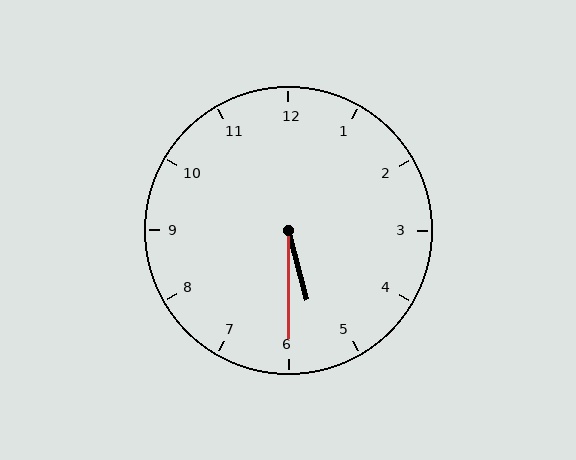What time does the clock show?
5:30.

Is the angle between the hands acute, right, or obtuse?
It is acute.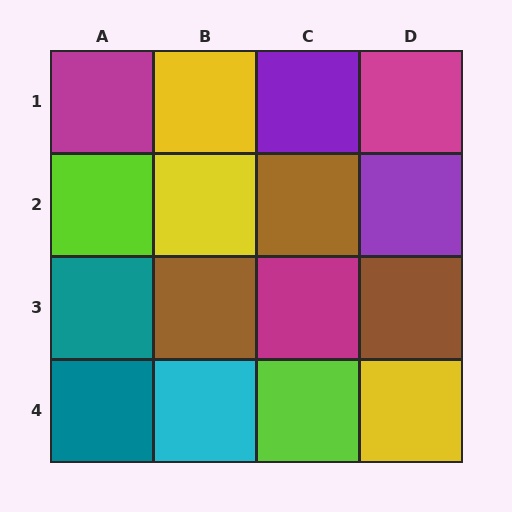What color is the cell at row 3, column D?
Brown.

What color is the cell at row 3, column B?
Brown.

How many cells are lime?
2 cells are lime.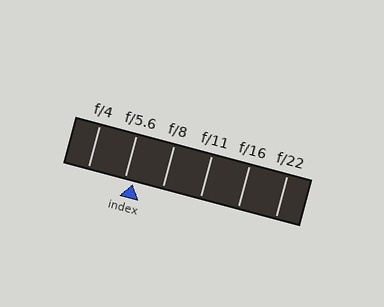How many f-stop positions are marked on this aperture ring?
There are 6 f-stop positions marked.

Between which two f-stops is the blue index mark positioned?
The index mark is between f/5.6 and f/8.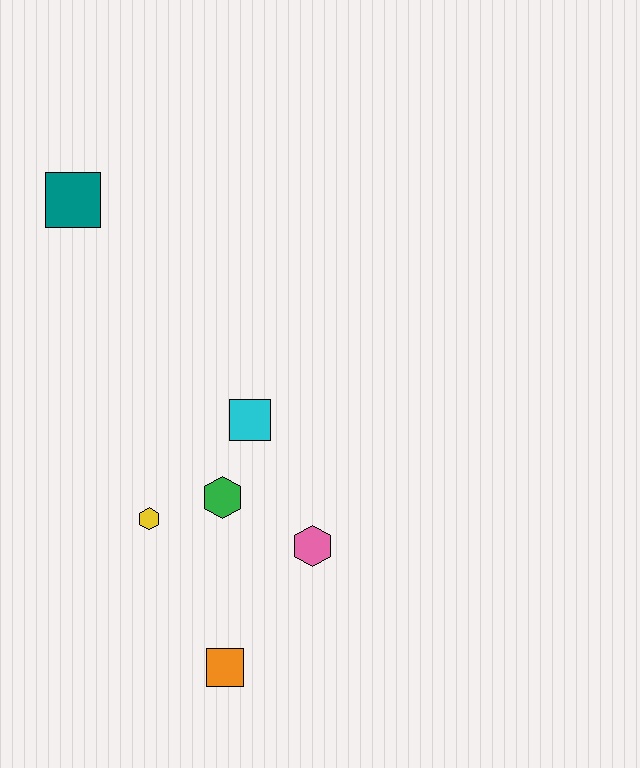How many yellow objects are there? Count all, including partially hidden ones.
There is 1 yellow object.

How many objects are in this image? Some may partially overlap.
There are 6 objects.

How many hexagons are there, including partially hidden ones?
There are 3 hexagons.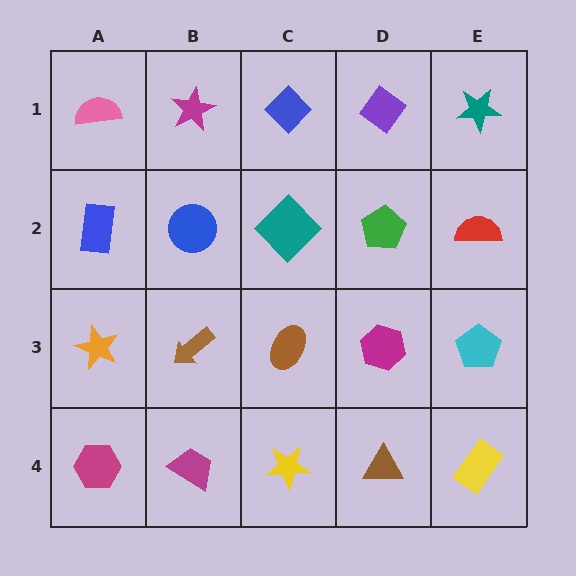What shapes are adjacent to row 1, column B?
A blue circle (row 2, column B), a pink semicircle (row 1, column A), a blue diamond (row 1, column C).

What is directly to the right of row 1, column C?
A purple diamond.